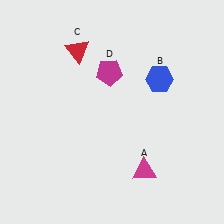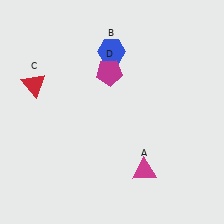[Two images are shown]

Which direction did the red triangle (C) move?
The red triangle (C) moved left.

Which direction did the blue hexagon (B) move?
The blue hexagon (B) moved left.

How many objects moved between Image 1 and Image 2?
2 objects moved between the two images.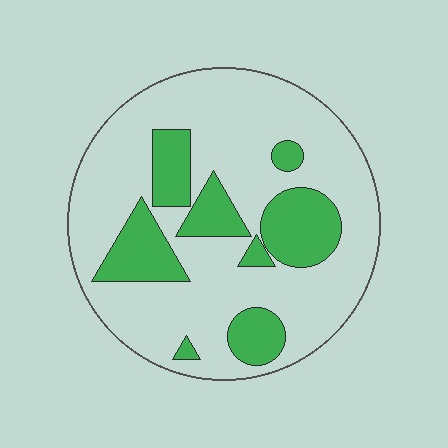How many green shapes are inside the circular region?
8.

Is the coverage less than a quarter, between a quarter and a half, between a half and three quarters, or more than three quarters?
Between a quarter and a half.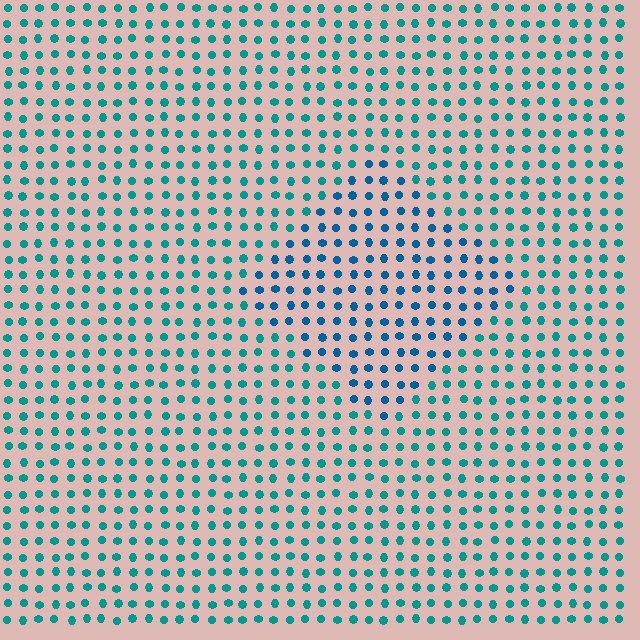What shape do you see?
I see a diamond.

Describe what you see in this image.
The image is filled with small teal elements in a uniform arrangement. A diamond-shaped region is visible where the elements are tinted to a slightly different hue, forming a subtle color boundary.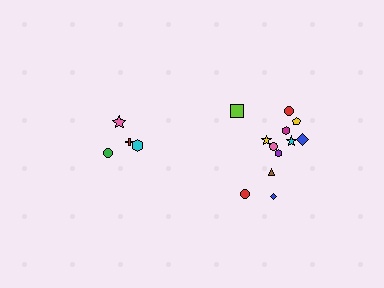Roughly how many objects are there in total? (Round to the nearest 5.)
Roughly 15 objects in total.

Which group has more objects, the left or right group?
The right group.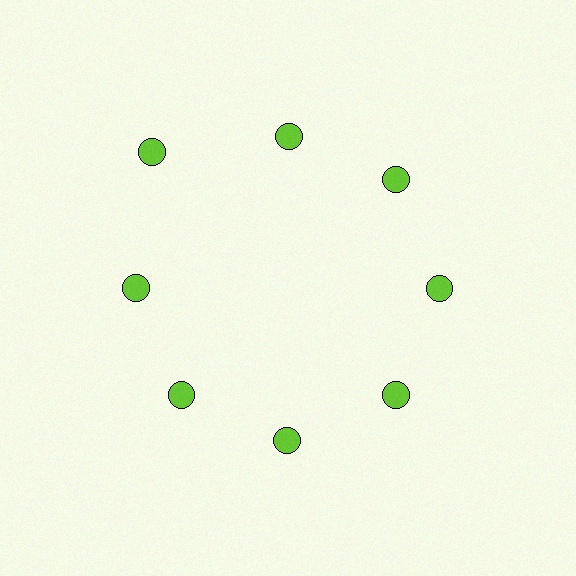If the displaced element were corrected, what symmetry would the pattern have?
It would have 8-fold rotational symmetry — the pattern would map onto itself every 45 degrees.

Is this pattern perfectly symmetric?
No. The 8 lime circles are arranged in a ring, but one element near the 10 o'clock position is pushed outward from the center, breaking the 8-fold rotational symmetry.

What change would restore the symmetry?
The symmetry would be restored by moving it inward, back onto the ring so that all 8 circles sit at equal angles and equal distance from the center.